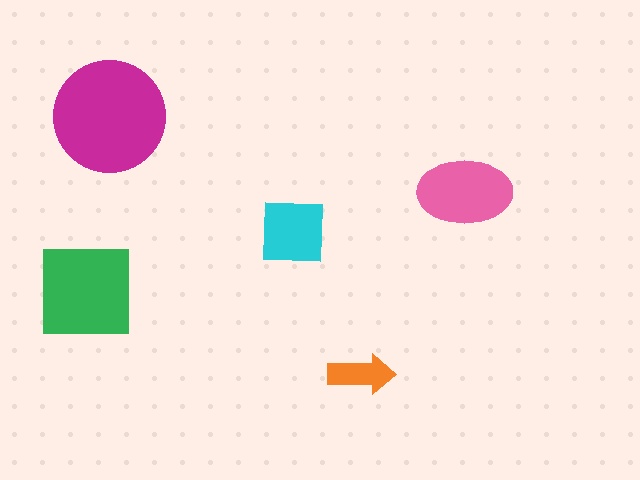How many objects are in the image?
There are 5 objects in the image.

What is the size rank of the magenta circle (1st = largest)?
1st.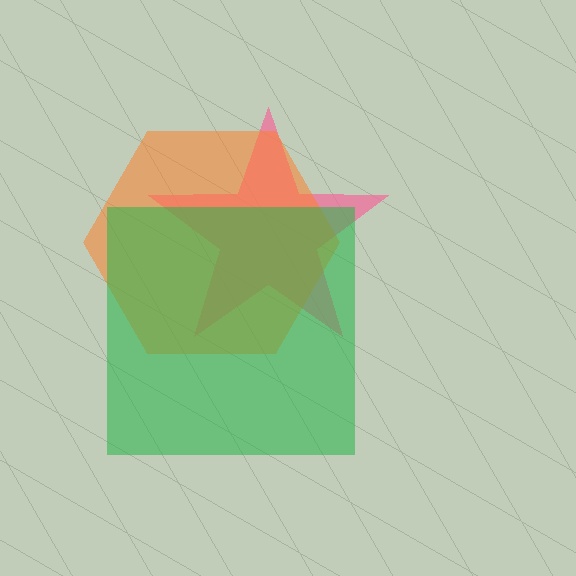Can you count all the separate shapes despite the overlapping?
Yes, there are 3 separate shapes.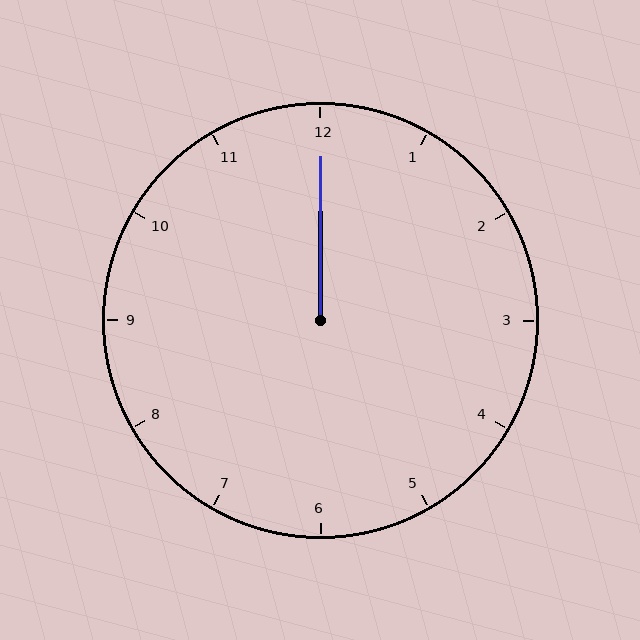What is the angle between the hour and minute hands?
Approximately 0 degrees.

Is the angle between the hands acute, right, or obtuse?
It is acute.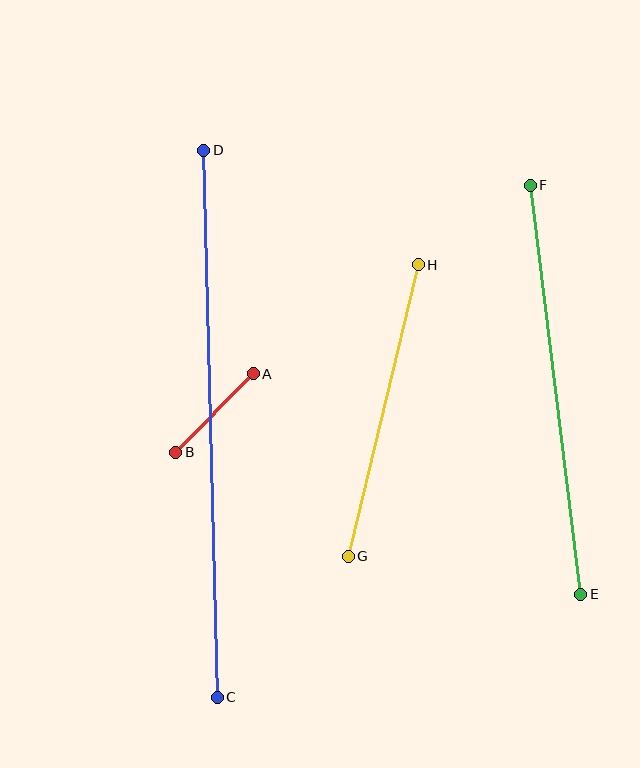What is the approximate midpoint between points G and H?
The midpoint is at approximately (383, 410) pixels.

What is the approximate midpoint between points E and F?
The midpoint is at approximately (555, 390) pixels.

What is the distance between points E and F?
The distance is approximately 412 pixels.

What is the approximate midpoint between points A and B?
The midpoint is at approximately (214, 413) pixels.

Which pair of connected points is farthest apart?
Points C and D are farthest apart.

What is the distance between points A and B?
The distance is approximately 110 pixels.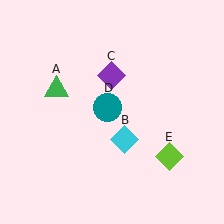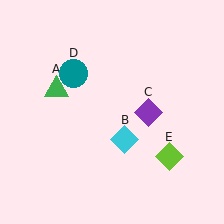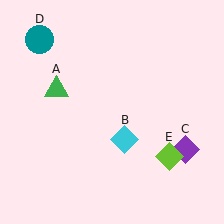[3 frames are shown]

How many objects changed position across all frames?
2 objects changed position: purple diamond (object C), teal circle (object D).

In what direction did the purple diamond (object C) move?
The purple diamond (object C) moved down and to the right.